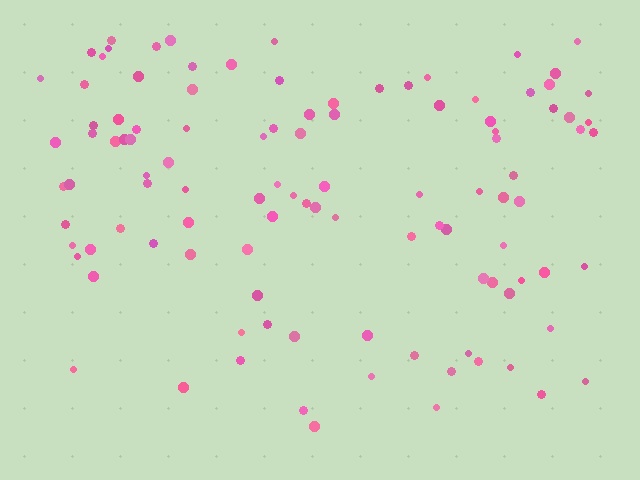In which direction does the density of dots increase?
From bottom to top, with the top side densest.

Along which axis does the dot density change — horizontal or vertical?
Vertical.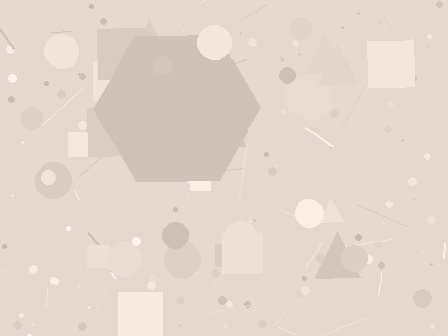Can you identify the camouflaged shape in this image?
The camouflaged shape is a hexagon.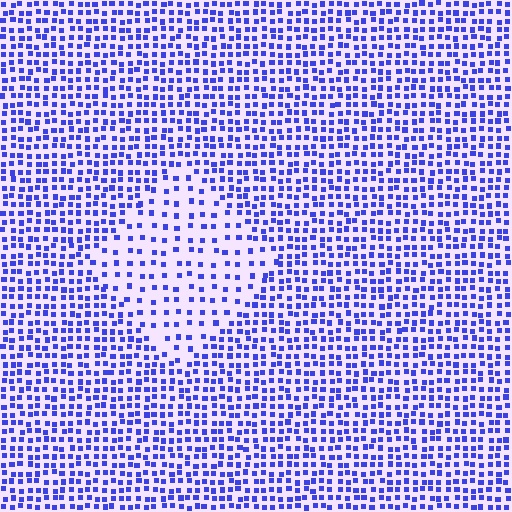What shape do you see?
I see a diamond.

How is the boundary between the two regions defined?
The boundary is defined by a change in element density (approximately 2.1x ratio). All elements are the same color, size, and shape.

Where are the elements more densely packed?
The elements are more densely packed outside the diamond boundary.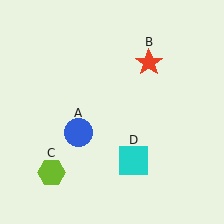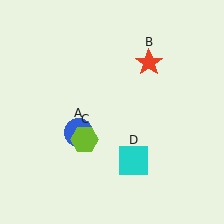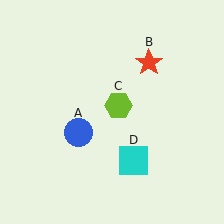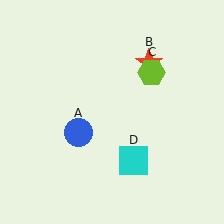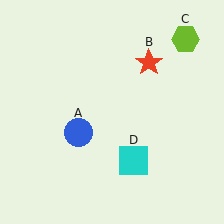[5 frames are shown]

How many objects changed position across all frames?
1 object changed position: lime hexagon (object C).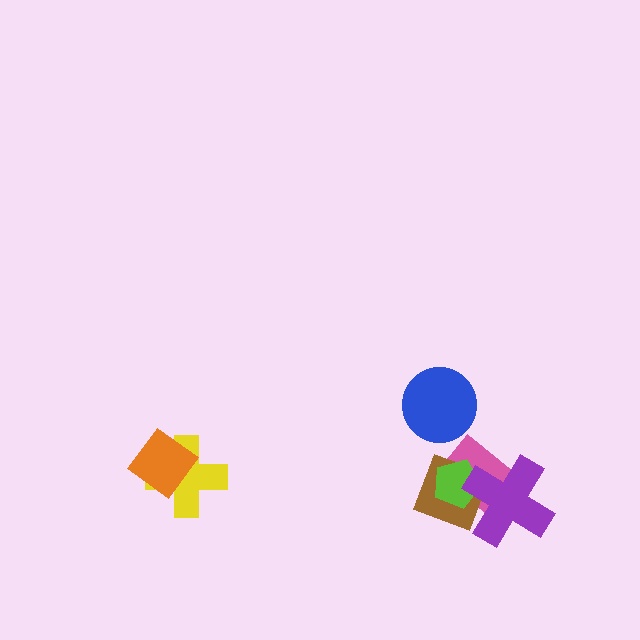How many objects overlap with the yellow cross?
1 object overlaps with the yellow cross.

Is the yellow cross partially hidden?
Yes, it is partially covered by another shape.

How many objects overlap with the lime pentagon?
3 objects overlap with the lime pentagon.